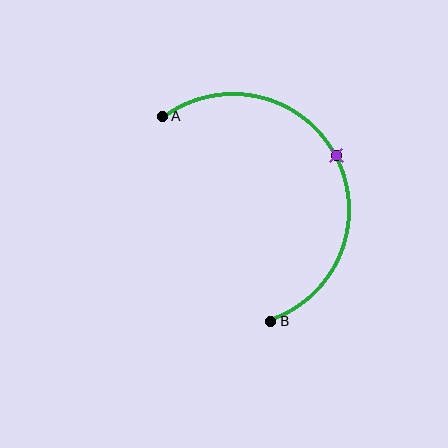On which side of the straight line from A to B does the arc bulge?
The arc bulges to the right of the straight line connecting A and B.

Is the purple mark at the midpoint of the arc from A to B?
Yes. The purple mark lies on the arc at equal arc-length from both A and B — it is the arc midpoint.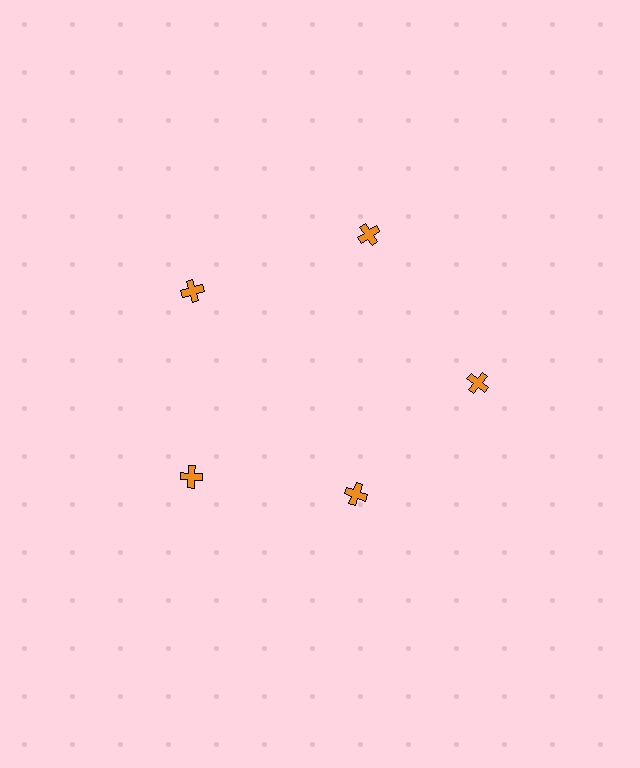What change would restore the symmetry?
The symmetry would be restored by moving it outward, back onto the ring so that all 5 crosses sit at equal angles and equal distance from the center.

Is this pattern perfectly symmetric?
No. The 5 orange crosses are arranged in a ring, but one element near the 5 o'clock position is pulled inward toward the center, breaking the 5-fold rotational symmetry.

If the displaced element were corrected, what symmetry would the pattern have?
It would have 5-fold rotational symmetry — the pattern would map onto itself every 72 degrees.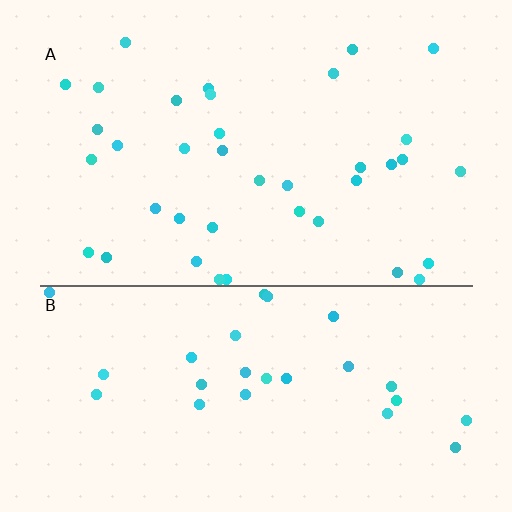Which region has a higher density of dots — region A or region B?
A (the top).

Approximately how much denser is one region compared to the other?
Approximately 1.4× — region A over region B.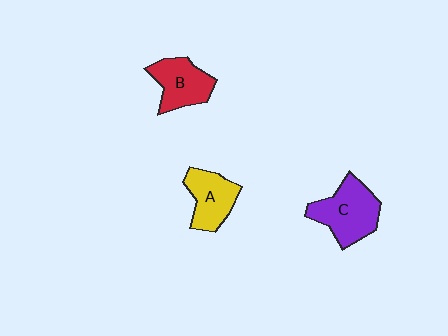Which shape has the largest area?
Shape C (purple).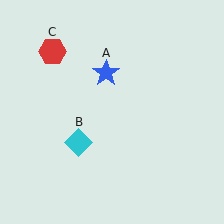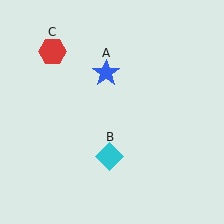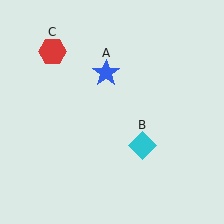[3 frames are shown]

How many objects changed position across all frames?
1 object changed position: cyan diamond (object B).